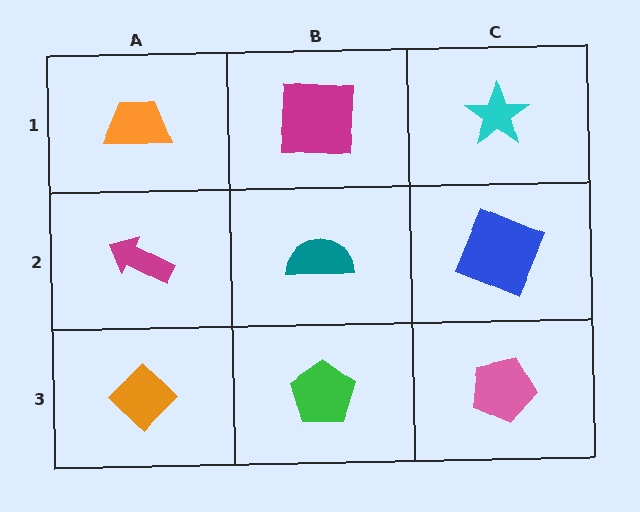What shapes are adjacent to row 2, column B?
A magenta square (row 1, column B), a green pentagon (row 3, column B), a magenta arrow (row 2, column A), a blue square (row 2, column C).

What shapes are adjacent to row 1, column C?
A blue square (row 2, column C), a magenta square (row 1, column B).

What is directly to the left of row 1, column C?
A magenta square.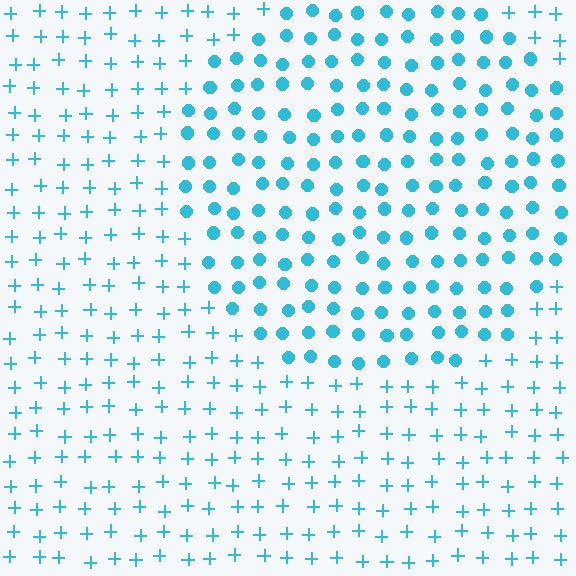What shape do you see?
I see a circle.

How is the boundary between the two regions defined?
The boundary is defined by a change in element shape: circles inside vs. plus signs outside. All elements share the same color and spacing.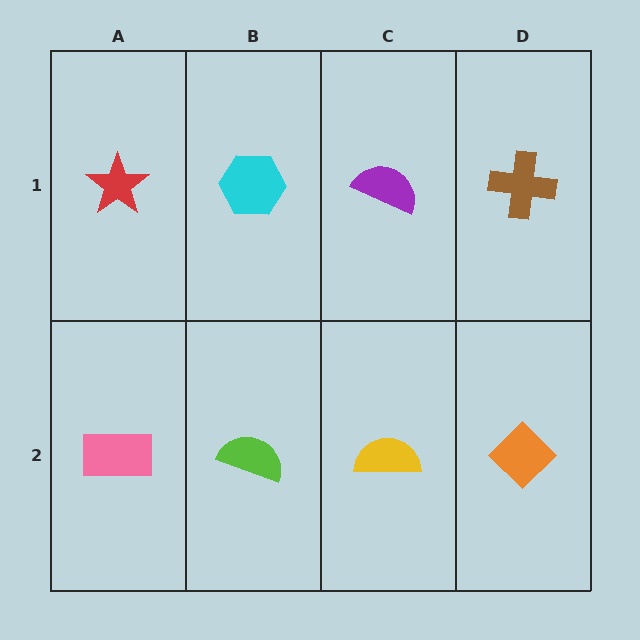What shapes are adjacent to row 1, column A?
A pink rectangle (row 2, column A), a cyan hexagon (row 1, column B).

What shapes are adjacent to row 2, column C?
A purple semicircle (row 1, column C), a lime semicircle (row 2, column B), an orange diamond (row 2, column D).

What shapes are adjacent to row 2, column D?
A brown cross (row 1, column D), a yellow semicircle (row 2, column C).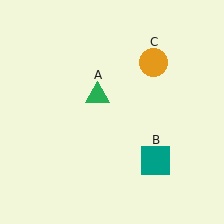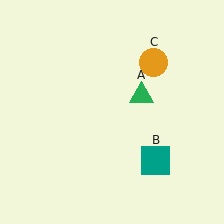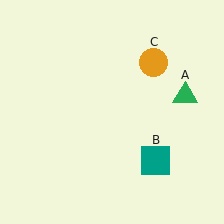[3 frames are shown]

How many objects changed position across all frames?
1 object changed position: green triangle (object A).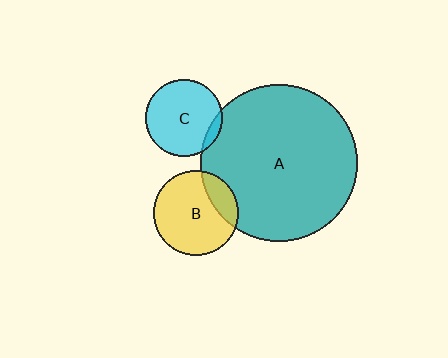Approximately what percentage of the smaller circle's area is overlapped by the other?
Approximately 20%.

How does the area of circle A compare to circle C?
Approximately 4.2 times.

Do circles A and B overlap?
Yes.